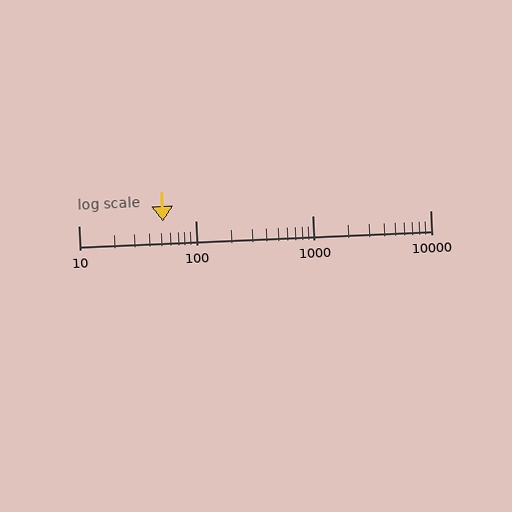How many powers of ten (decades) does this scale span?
The scale spans 3 decades, from 10 to 10000.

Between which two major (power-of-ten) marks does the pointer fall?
The pointer is between 10 and 100.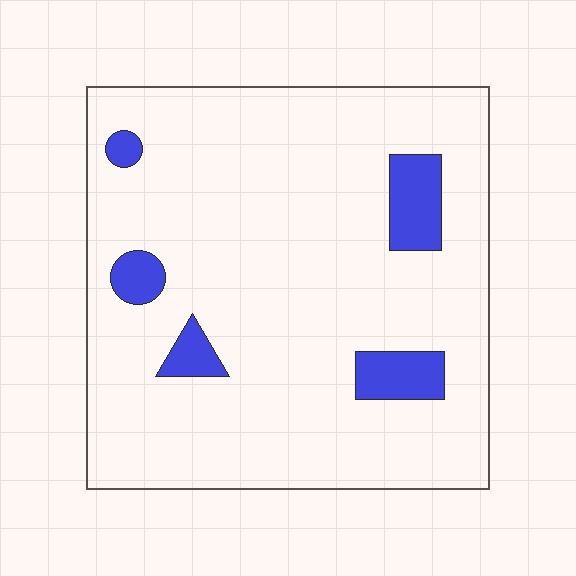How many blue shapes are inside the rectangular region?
5.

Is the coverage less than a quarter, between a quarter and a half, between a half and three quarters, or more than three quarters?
Less than a quarter.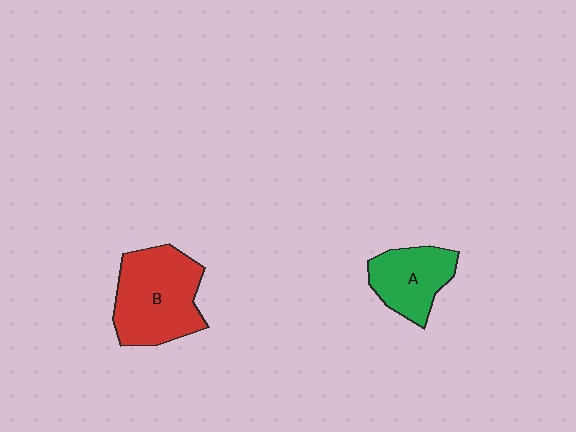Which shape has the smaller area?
Shape A (green).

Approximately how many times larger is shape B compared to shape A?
Approximately 1.5 times.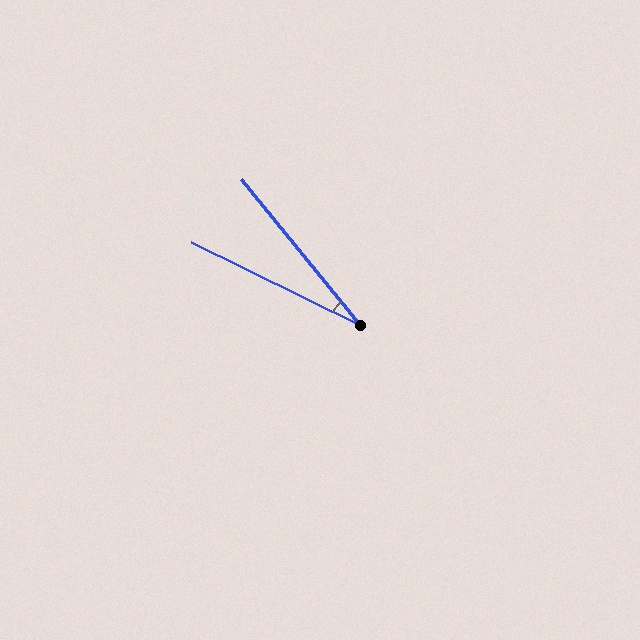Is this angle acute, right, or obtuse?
It is acute.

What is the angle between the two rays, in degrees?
Approximately 25 degrees.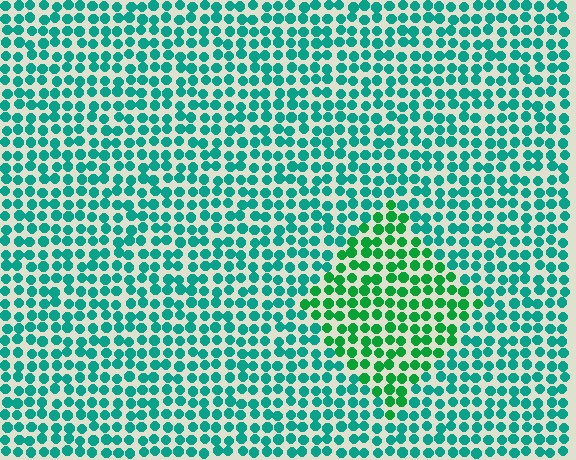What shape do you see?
I see a diamond.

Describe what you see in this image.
The image is filled with small teal elements in a uniform arrangement. A diamond-shaped region is visible where the elements are tinted to a slightly different hue, forming a subtle color boundary.